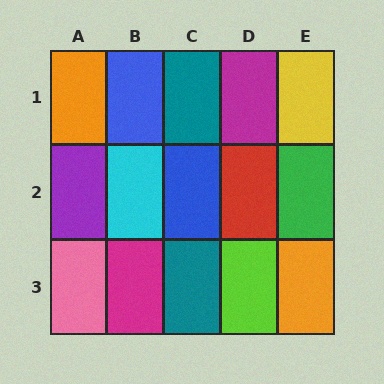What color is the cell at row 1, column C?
Teal.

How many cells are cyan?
1 cell is cyan.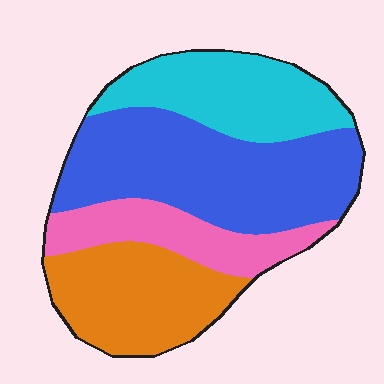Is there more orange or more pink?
Orange.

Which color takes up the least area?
Pink, at roughly 15%.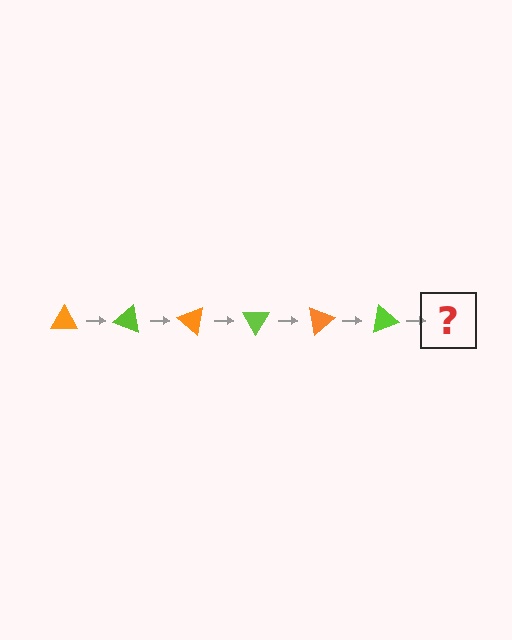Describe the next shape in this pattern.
It should be an orange triangle, rotated 120 degrees from the start.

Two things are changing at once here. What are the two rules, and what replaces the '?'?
The two rules are that it rotates 20 degrees each step and the color cycles through orange and lime. The '?' should be an orange triangle, rotated 120 degrees from the start.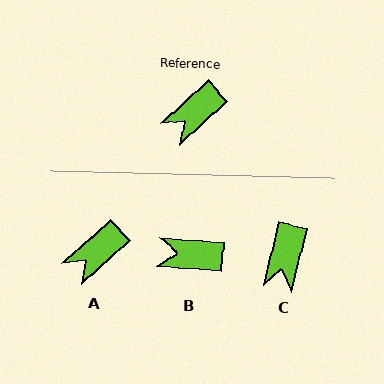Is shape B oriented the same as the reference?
No, it is off by about 46 degrees.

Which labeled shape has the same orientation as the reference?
A.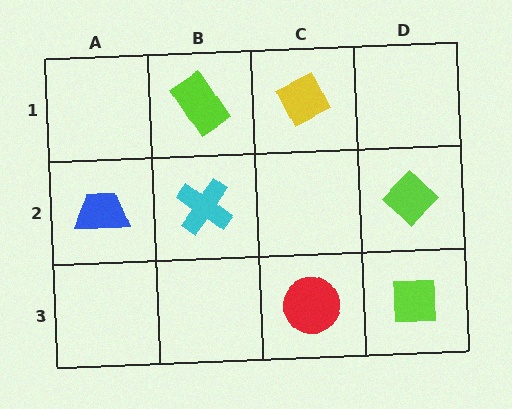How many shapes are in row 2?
3 shapes.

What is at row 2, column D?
A lime diamond.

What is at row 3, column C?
A red circle.